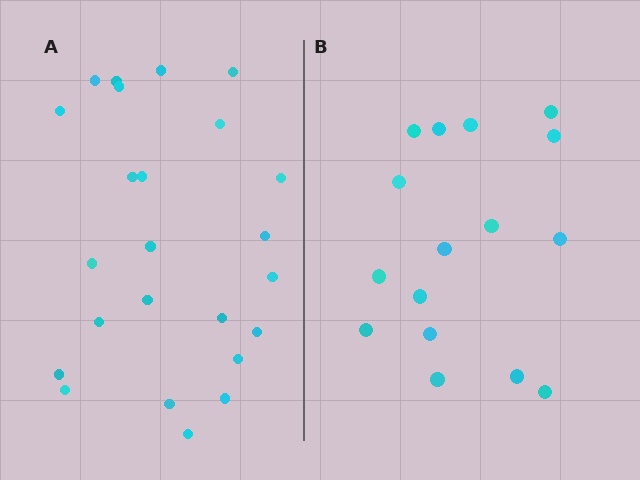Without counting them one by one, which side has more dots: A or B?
Region A (the left region) has more dots.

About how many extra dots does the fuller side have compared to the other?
Region A has roughly 8 or so more dots than region B.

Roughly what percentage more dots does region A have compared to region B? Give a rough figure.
About 50% more.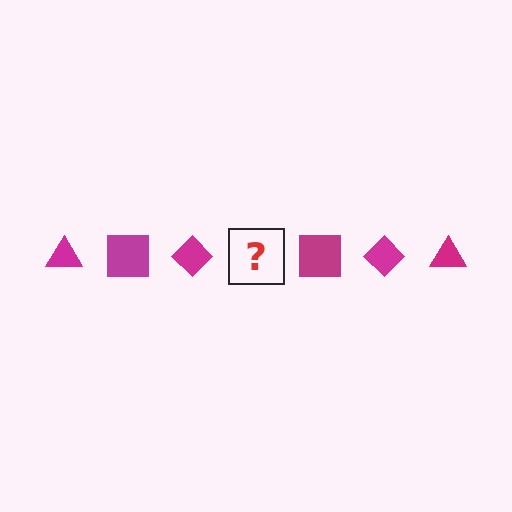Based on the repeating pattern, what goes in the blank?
The blank should be a magenta triangle.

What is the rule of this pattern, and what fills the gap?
The rule is that the pattern cycles through triangle, square, diamond shapes in magenta. The gap should be filled with a magenta triangle.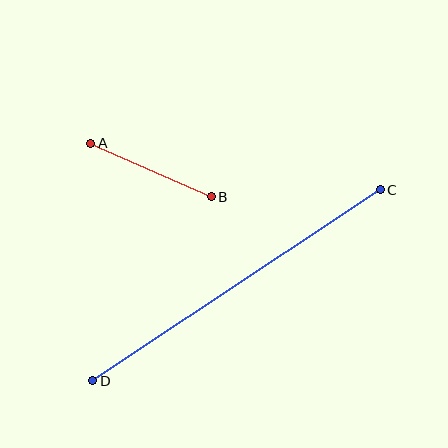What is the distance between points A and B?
The distance is approximately 132 pixels.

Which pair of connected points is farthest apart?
Points C and D are farthest apart.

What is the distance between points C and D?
The distance is approximately 345 pixels.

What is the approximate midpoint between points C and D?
The midpoint is at approximately (237, 285) pixels.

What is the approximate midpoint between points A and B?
The midpoint is at approximately (151, 170) pixels.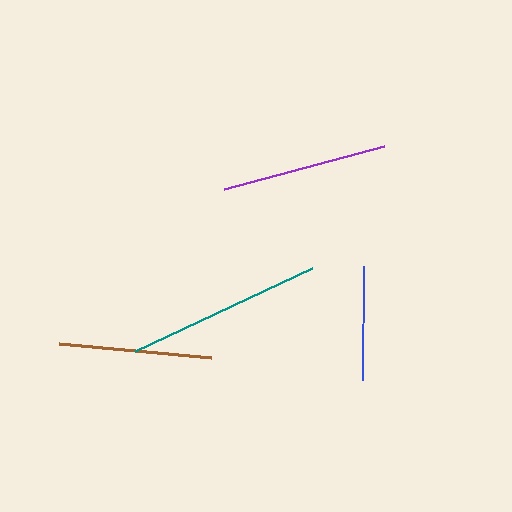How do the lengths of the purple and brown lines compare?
The purple and brown lines are approximately the same length.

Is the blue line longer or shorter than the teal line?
The teal line is longer than the blue line.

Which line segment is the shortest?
The blue line is the shortest at approximately 114 pixels.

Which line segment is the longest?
The teal line is the longest at approximately 196 pixels.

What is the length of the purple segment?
The purple segment is approximately 166 pixels long.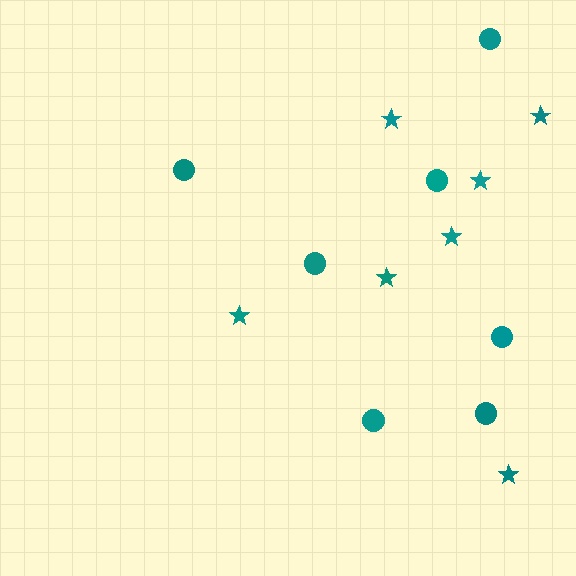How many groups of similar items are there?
There are 2 groups: one group of circles (7) and one group of stars (7).